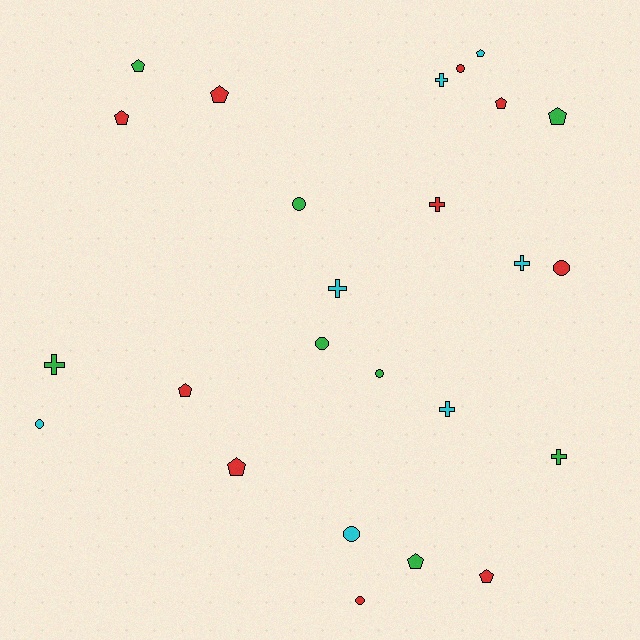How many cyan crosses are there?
There are 4 cyan crosses.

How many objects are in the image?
There are 25 objects.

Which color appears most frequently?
Red, with 10 objects.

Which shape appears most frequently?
Pentagon, with 10 objects.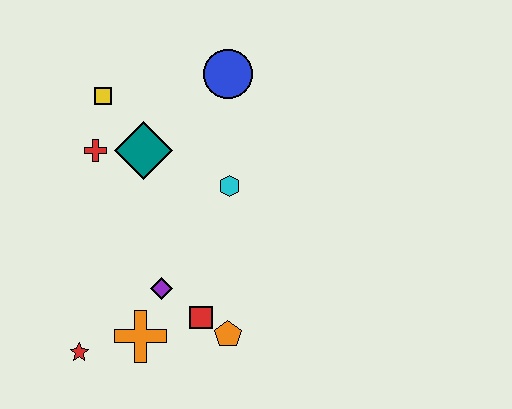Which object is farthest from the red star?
The blue circle is farthest from the red star.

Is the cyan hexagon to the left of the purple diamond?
No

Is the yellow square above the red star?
Yes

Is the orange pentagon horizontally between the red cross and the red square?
No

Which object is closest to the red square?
The orange pentagon is closest to the red square.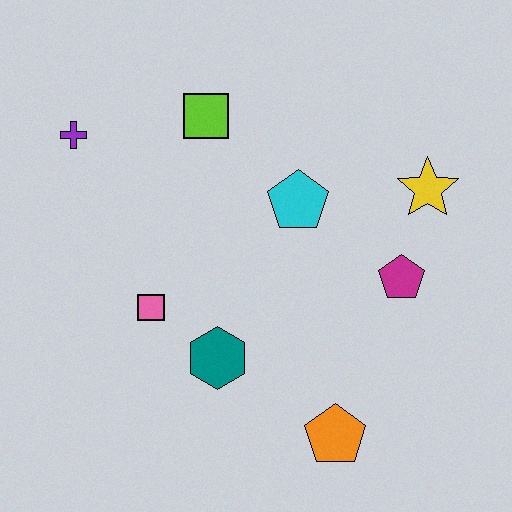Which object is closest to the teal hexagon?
The pink square is closest to the teal hexagon.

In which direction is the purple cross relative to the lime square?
The purple cross is to the left of the lime square.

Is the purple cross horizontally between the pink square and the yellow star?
No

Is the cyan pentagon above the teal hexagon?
Yes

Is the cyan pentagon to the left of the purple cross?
No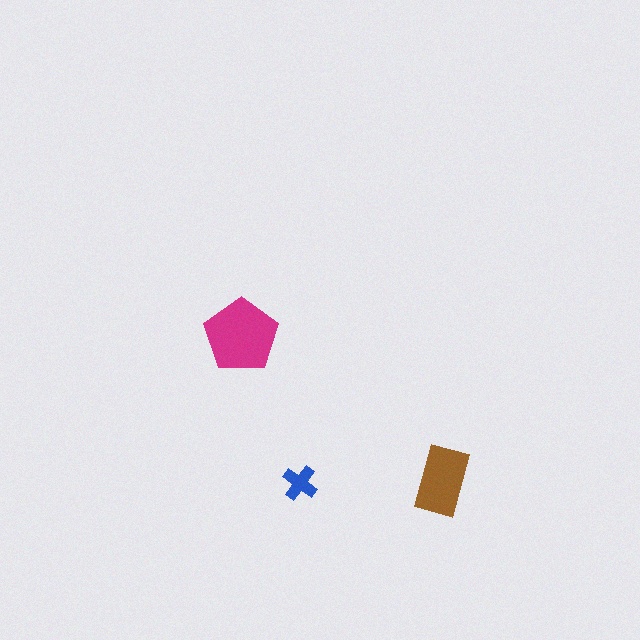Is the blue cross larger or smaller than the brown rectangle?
Smaller.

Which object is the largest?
The magenta pentagon.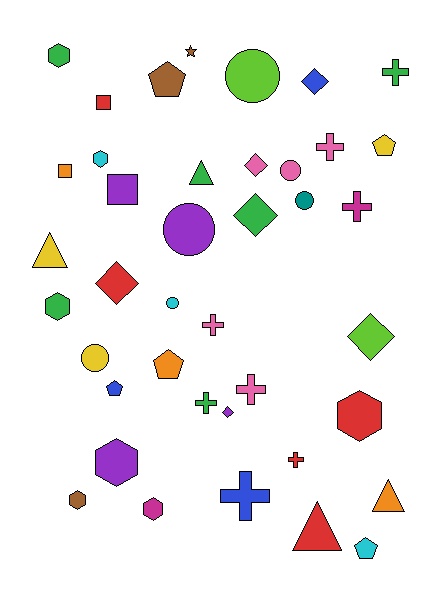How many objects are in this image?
There are 40 objects.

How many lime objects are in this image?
There are 2 lime objects.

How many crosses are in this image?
There are 8 crosses.